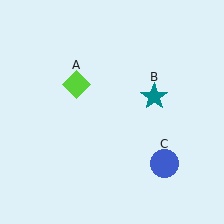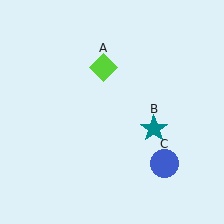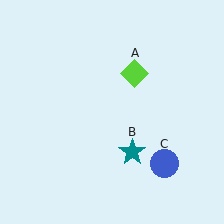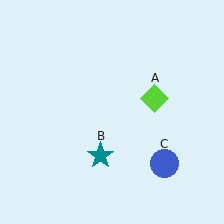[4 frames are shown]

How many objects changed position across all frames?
2 objects changed position: lime diamond (object A), teal star (object B).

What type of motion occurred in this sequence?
The lime diamond (object A), teal star (object B) rotated clockwise around the center of the scene.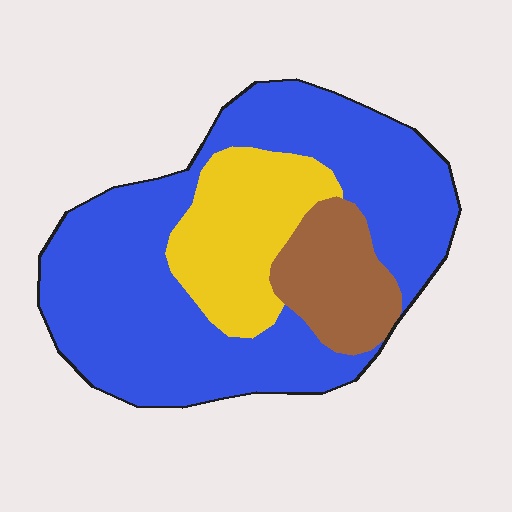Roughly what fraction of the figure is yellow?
Yellow covers roughly 20% of the figure.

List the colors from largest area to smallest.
From largest to smallest: blue, yellow, brown.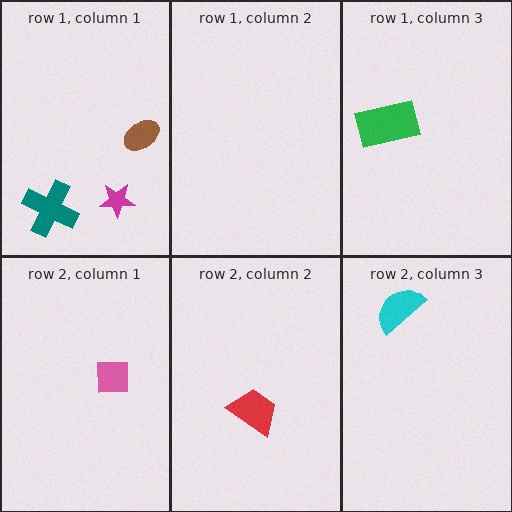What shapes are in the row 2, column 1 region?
The pink square.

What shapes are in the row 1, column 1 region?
The teal cross, the brown ellipse, the magenta star.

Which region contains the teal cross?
The row 1, column 1 region.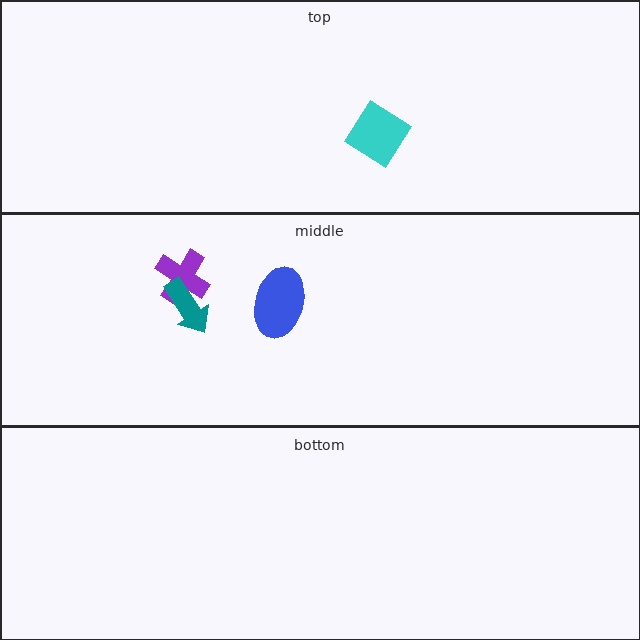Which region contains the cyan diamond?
The top region.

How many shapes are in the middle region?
3.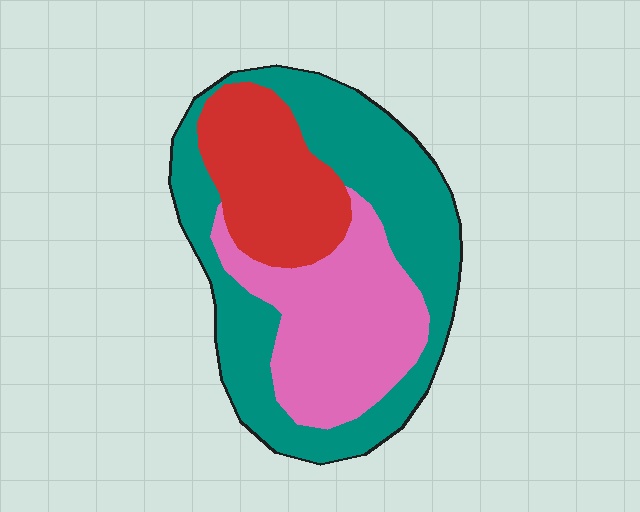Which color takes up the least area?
Red, at roughly 20%.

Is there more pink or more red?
Pink.